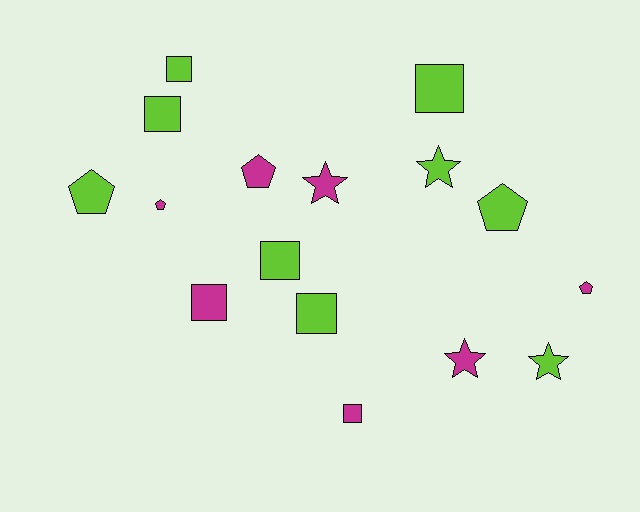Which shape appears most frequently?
Square, with 7 objects.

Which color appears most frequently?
Lime, with 9 objects.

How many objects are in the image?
There are 16 objects.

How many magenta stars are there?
There are 2 magenta stars.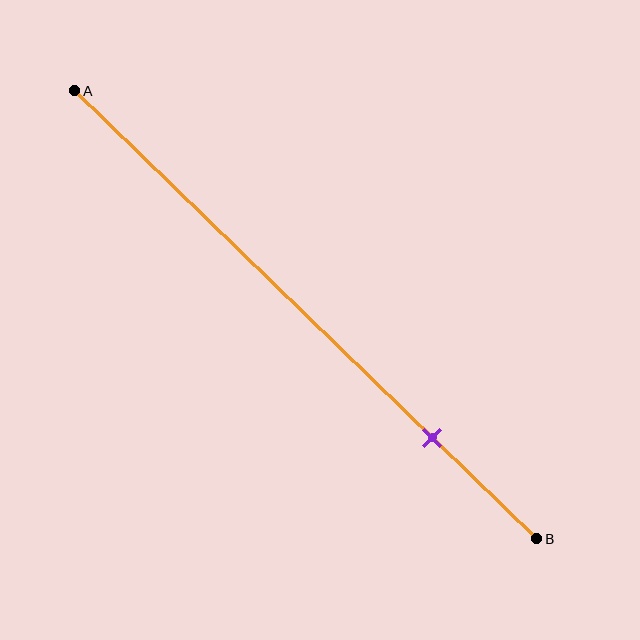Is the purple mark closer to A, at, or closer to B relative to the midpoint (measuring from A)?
The purple mark is closer to point B than the midpoint of segment AB.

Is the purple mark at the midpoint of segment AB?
No, the mark is at about 80% from A, not at the 50% midpoint.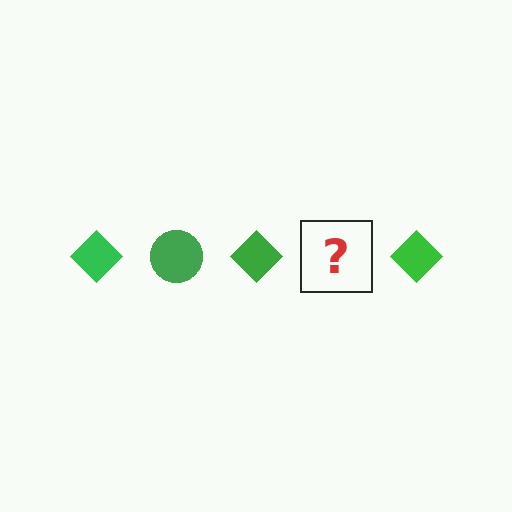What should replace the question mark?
The question mark should be replaced with a green circle.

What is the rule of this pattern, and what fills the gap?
The rule is that the pattern cycles through diamond, circle shapes in green. The gap should be filled with a green circle.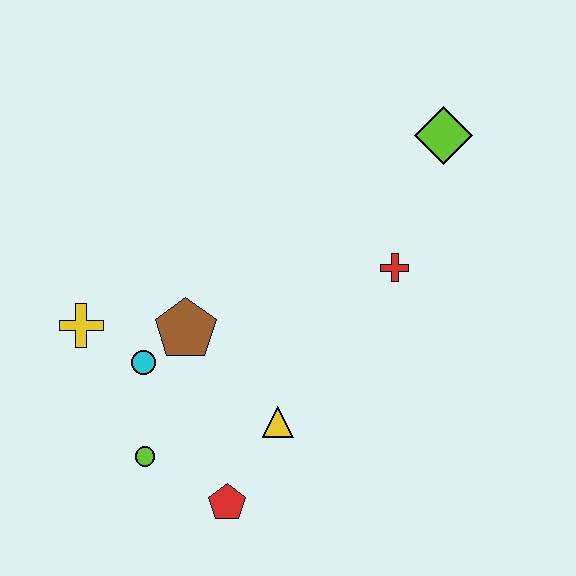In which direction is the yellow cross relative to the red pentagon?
The yellow cross is above the red pentagon.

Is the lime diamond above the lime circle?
Yes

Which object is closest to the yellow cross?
The cyan circle is closest to the yellow cross.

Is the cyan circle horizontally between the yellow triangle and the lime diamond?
No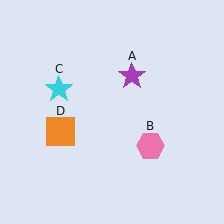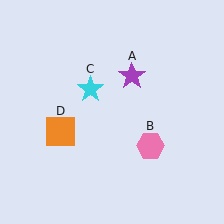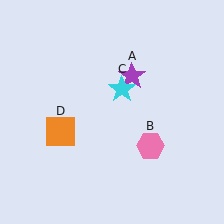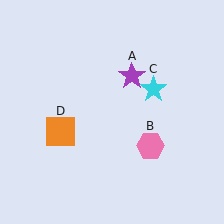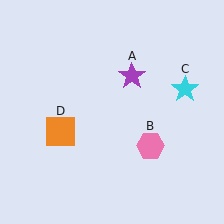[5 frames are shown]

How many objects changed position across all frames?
1 object changed position: cyan star (object C).